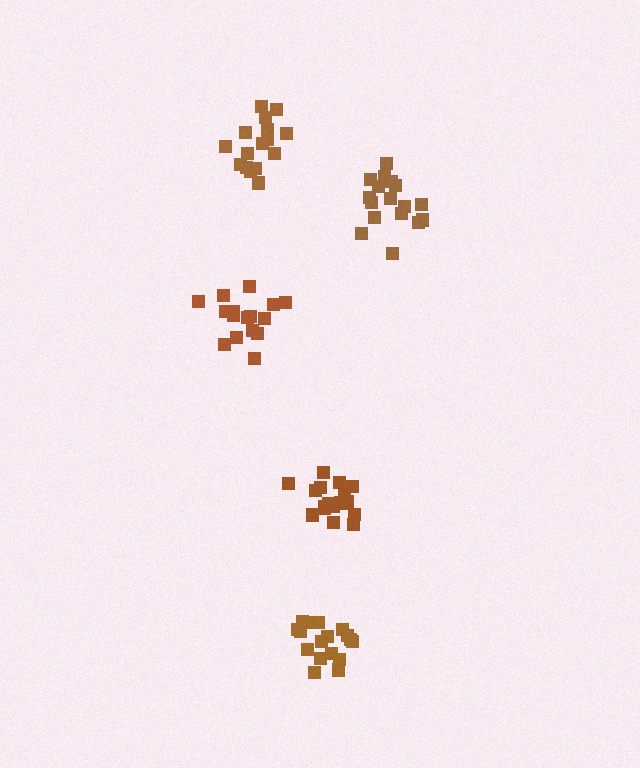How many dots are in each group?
Group 1: 17 dots, Group 2: 18 dots, Group 3: 16 dots, Group 4: 16 dots, Group 5: 17 dots (84 total).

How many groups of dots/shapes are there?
There are 5 groups.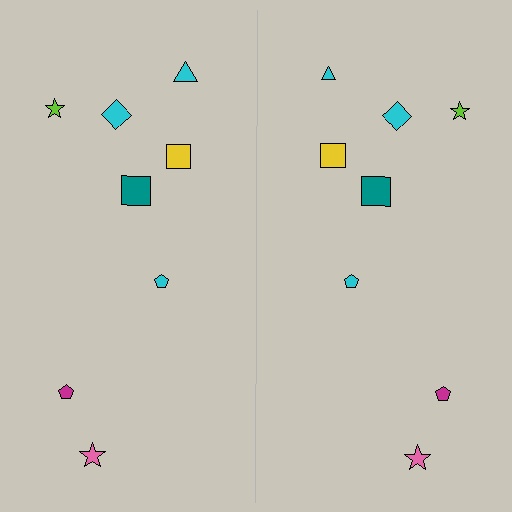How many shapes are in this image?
There are 16 shapes in this image.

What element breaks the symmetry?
The cyan triangle on the right side has a different size than its mirror counterpart.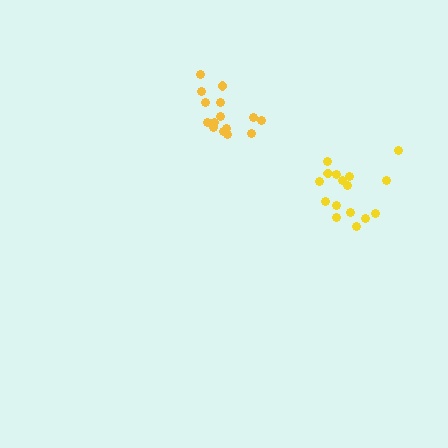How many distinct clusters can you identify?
There are 2 distinct clusters.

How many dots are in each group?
Group 1: 16 dots, Group 2: 15 dots (31 total).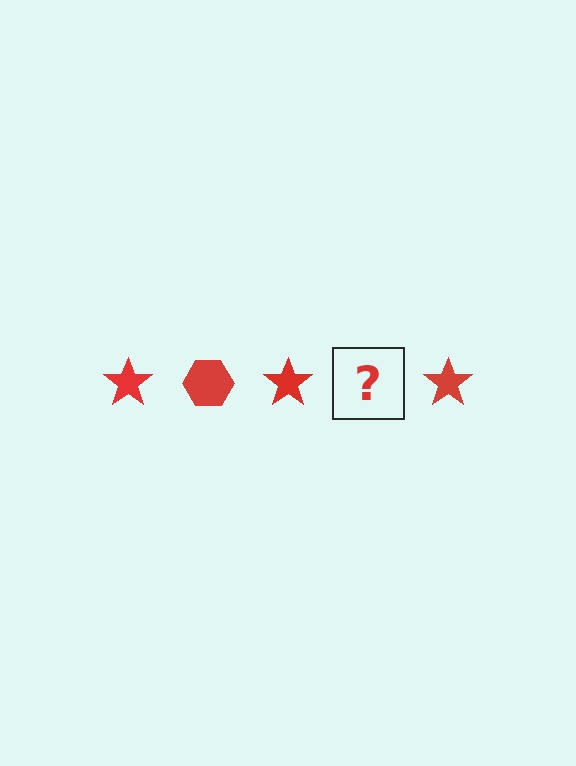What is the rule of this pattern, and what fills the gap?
The rule is that the pattern cycles through star, hexagon shapes in red. The gap should be filled with a red hexagon.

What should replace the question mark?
The question mark should be replaced with a red hexagon.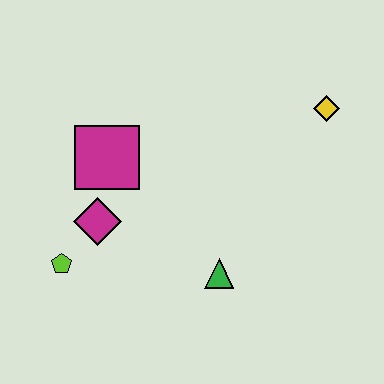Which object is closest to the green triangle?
The magenta diamond is closest to the green triangle.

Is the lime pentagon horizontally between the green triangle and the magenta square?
No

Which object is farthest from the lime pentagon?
The yellow diamond is farthest from the lime pentagon.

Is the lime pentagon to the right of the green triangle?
No